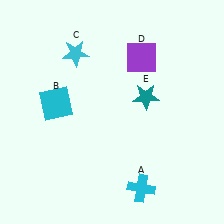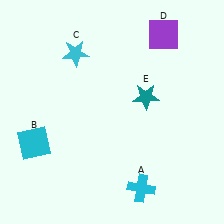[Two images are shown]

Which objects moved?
The objects that moved are: the cyan square (B), the purple square (D).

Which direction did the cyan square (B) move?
The cyan square (B) moved down.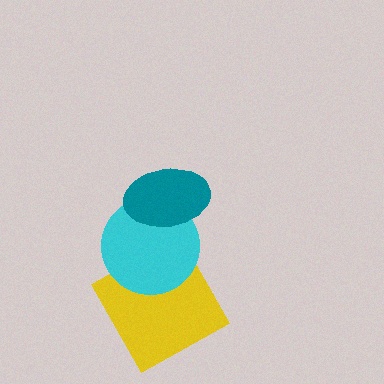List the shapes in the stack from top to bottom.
From top to bottom: the teal ellipse, the cyan circle, the yellow square.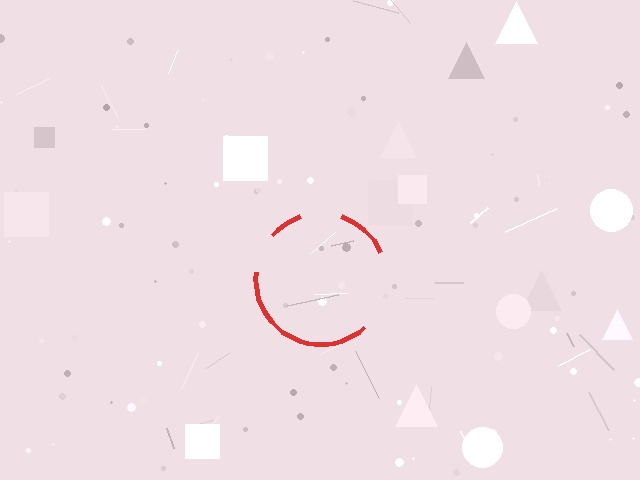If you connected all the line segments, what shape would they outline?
They would outline a circle.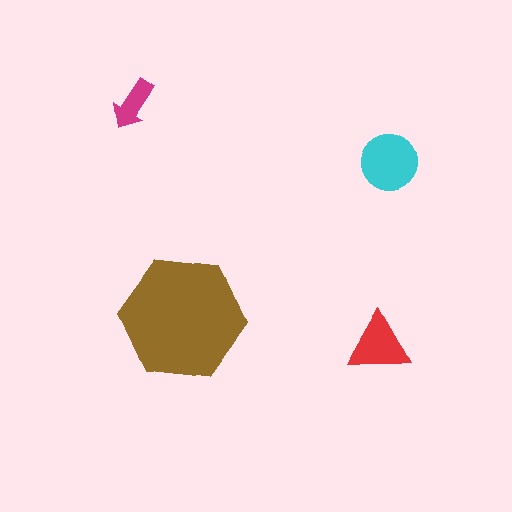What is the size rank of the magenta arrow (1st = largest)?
4th.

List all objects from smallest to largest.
The magenta arrow, the red triangle, the cyan circle, the brown hexagon.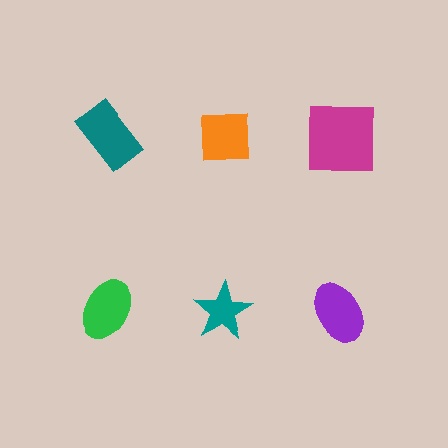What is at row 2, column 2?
A teal star.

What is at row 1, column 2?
An orange square.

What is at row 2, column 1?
A green ellipse.